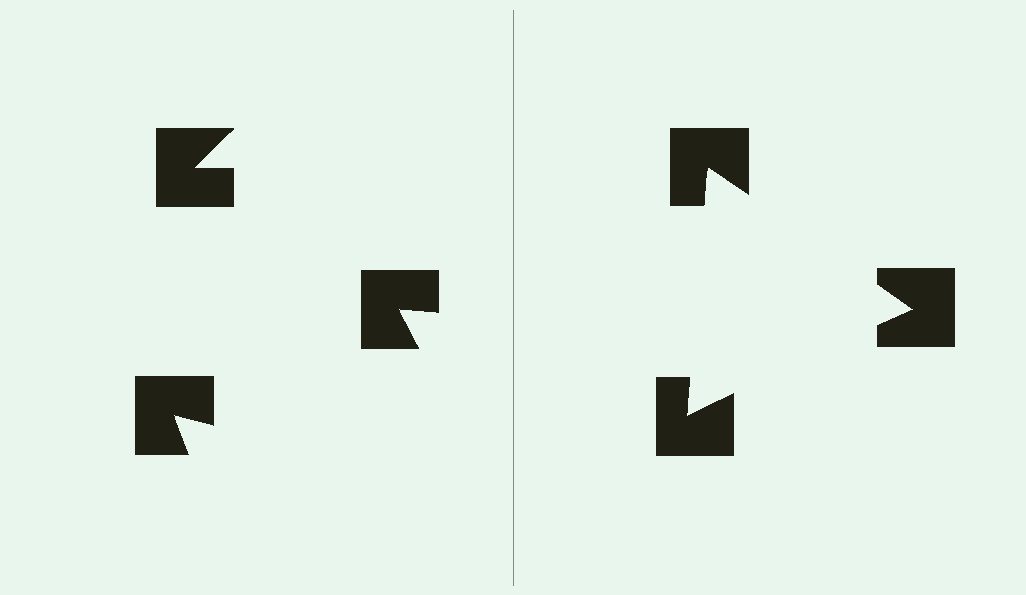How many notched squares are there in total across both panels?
6 — 3 on each side.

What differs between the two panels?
The notched squares are positioned identically on both sides; only the wedge orientations differ. On the right they align to a triangle; on the left they are misaligned.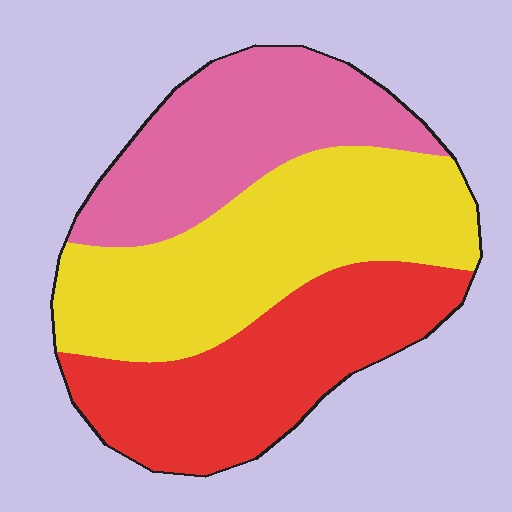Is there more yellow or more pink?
Yellow.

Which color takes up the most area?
Yellow, at roughly 40%.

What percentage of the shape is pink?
Pink takes up about one quarter (1/4) of the shape.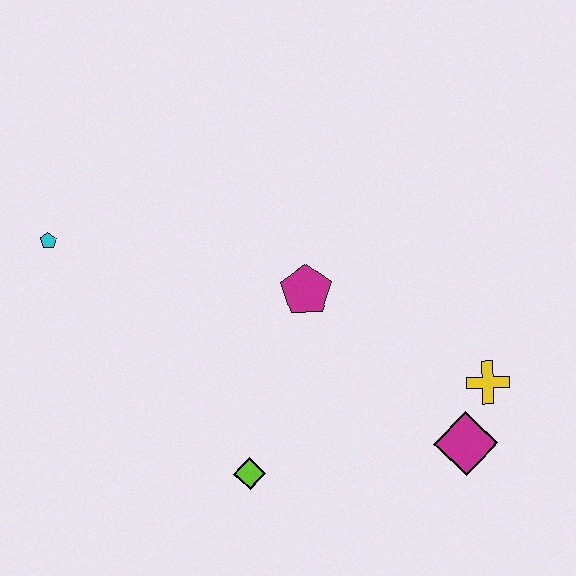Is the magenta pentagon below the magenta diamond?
No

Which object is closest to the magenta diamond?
The yellow cross is closest to the magenta diamond.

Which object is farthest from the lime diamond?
The cyan pentagon is farthest from the lime diamond.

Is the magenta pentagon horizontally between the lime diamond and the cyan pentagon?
No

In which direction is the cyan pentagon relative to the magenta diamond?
The cyan pentagon is to the left of the magenta diamond.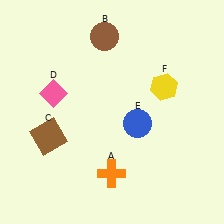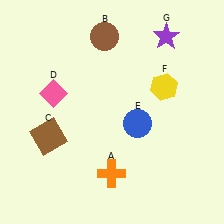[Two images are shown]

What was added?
A purple star (G) was added in Image 2.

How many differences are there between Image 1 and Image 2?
There is 1 difference between the two images.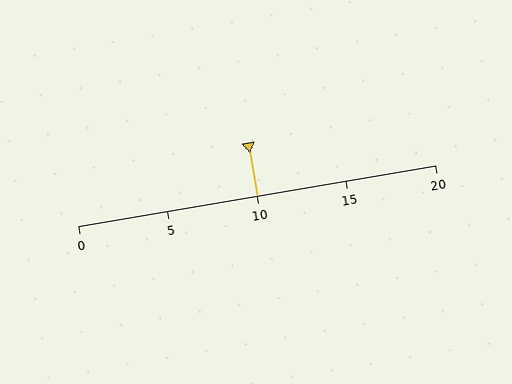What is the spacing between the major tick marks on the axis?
The major ticks are spaced 5 apart.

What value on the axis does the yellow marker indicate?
The marker indicates approximately 10.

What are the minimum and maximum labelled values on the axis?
The axis runs from 0 to 20.